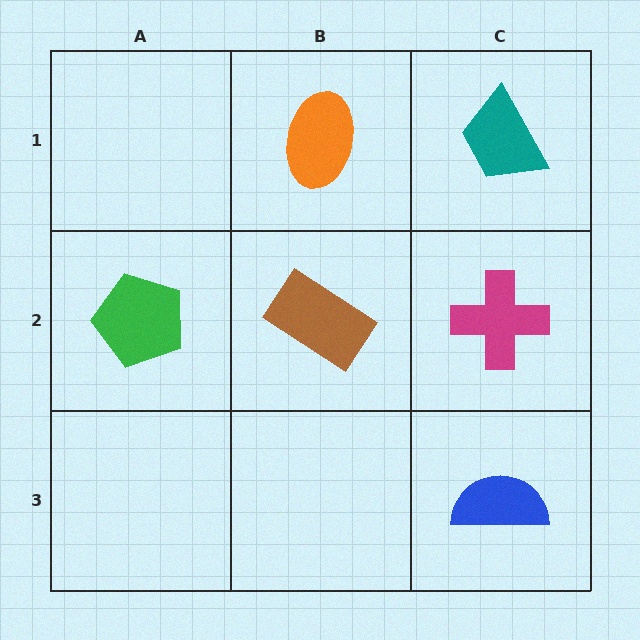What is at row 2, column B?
A brown rectangle.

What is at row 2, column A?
A green pentagon.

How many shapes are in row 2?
3 shapes.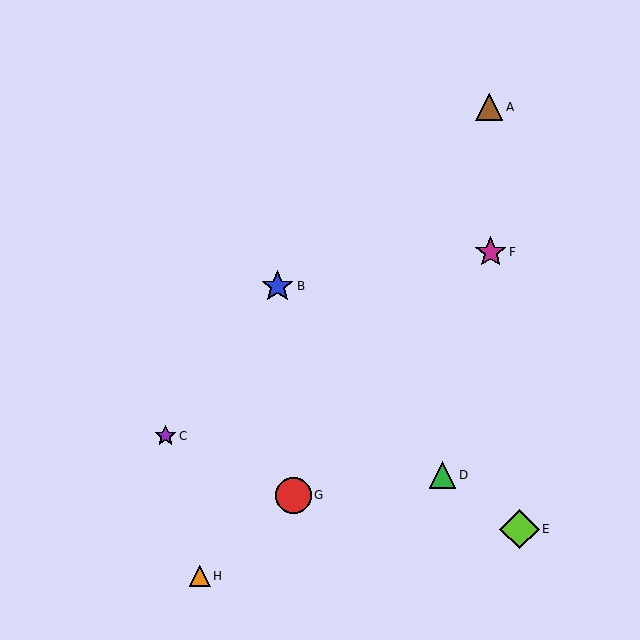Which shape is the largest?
The lime diamond (labeled E) is the largest.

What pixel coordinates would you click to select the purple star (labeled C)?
Click at (166, 436) to select the purple star C.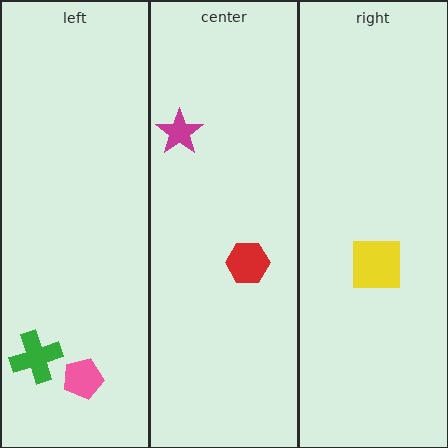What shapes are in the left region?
The pink pentagon, the green cross.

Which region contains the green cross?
The left region.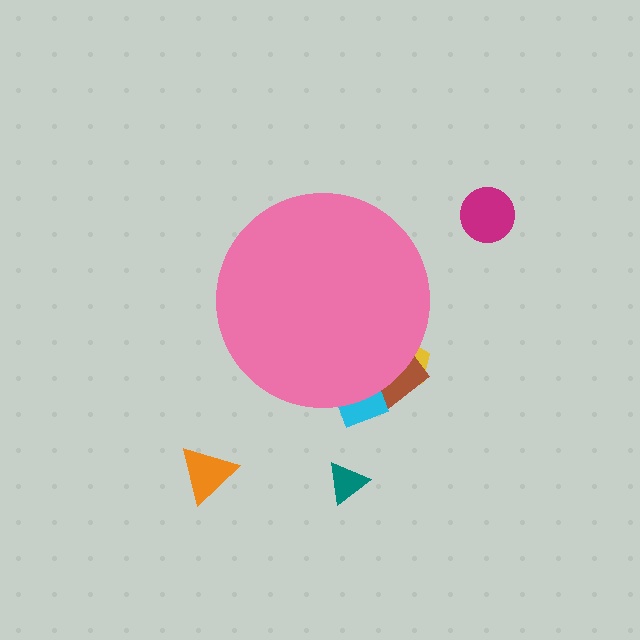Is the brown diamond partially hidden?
Yes, the brown diamond is partially hidden behind the pink circle.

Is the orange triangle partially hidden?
No, the orange triangle is fully visible.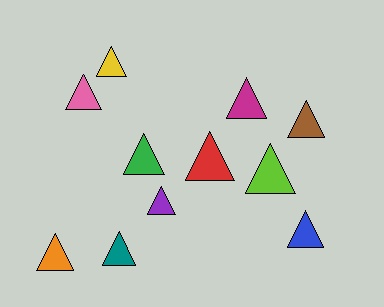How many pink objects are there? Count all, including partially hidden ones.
There is 1 pink object.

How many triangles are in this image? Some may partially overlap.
There are 11 triangles.